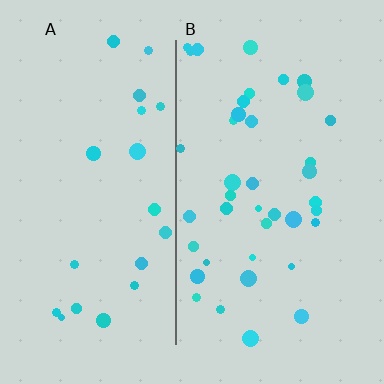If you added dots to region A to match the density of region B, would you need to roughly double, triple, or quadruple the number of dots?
Approximately double.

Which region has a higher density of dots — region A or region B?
B (the right).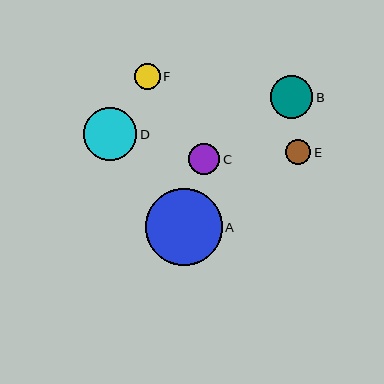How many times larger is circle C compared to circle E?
Circle C is approximately 1.3 times the size of circle E.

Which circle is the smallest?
Circle E is the smallest with a size of approximately 25 pixels.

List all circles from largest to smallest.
From largest to smallest: A, D, B, C, F, E.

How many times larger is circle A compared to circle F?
Circle A is approximately 3.0 times the size of circle F.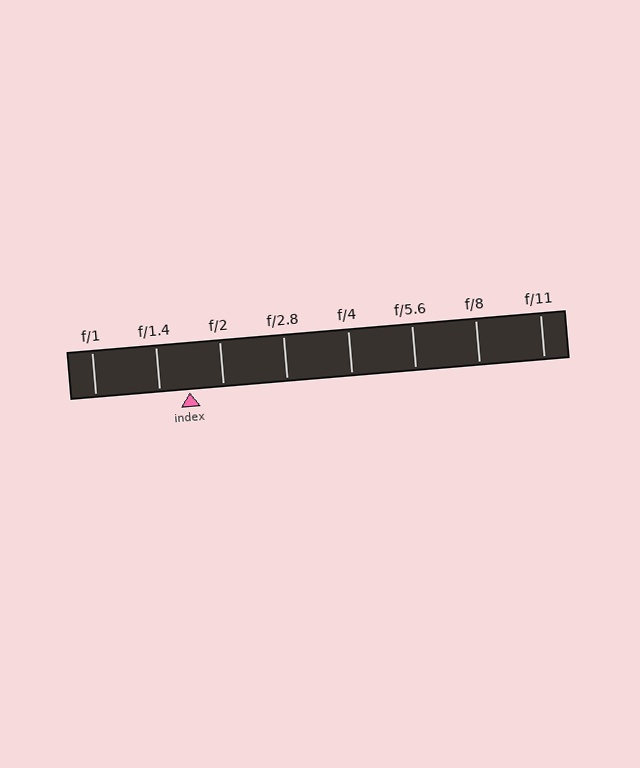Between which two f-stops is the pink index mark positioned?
The index mark is between f/1.4 and f/2.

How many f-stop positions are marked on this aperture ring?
There are 8 f-stop positions marked.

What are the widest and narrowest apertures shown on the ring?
The widest aperture shown is f/1 and the narrowest is f/11.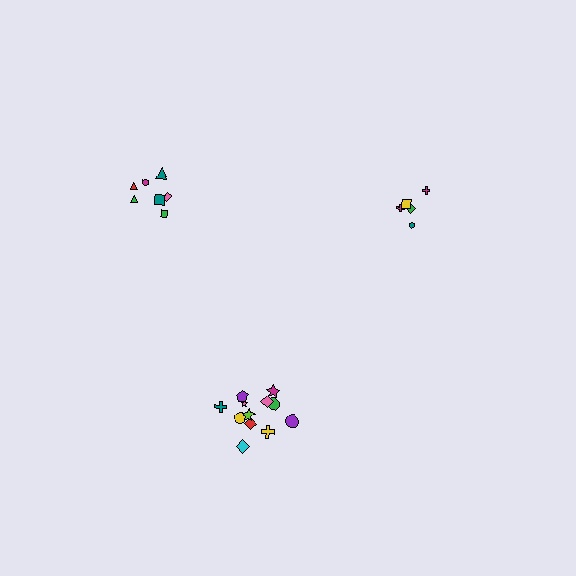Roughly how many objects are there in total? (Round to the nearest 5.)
Roughly 25 objects in total.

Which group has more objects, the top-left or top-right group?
The top-left group.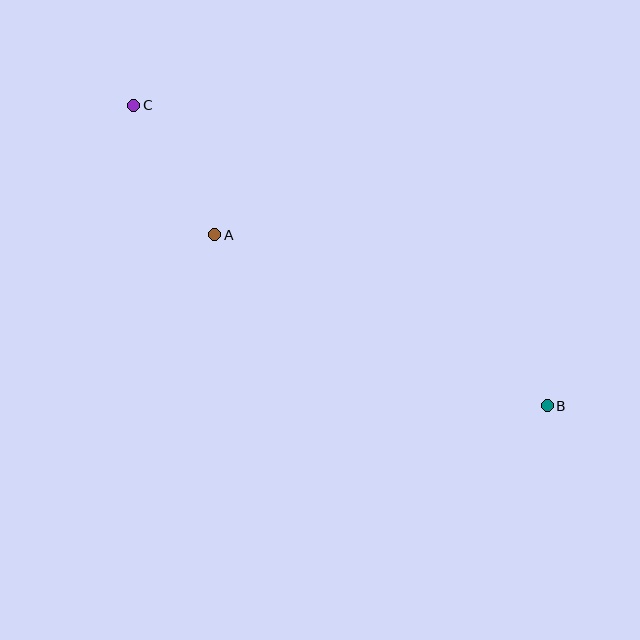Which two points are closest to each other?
Points A and C are closest to each other.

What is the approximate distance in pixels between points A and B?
The distance between A and B is approximately 374 pixels.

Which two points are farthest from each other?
Points B and C are farthest from each other.